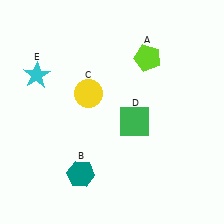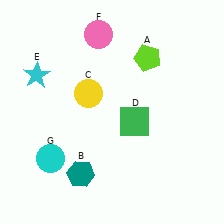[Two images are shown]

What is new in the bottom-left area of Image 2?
A cyan circle (G) was added in the bottom-left area of Image 2.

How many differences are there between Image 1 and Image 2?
There are 2 differences between the two images.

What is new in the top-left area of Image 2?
A pink circle (F) was added in the top-left area of Image 2.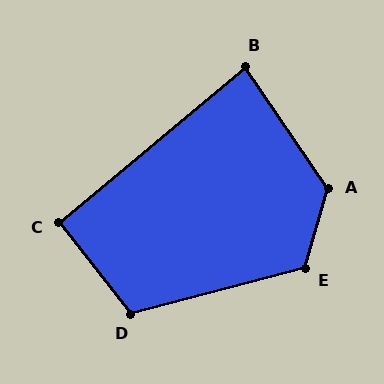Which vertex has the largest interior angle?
A, at approximately 129 degrees.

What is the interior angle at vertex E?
Approximately 121 degrees (obtuse).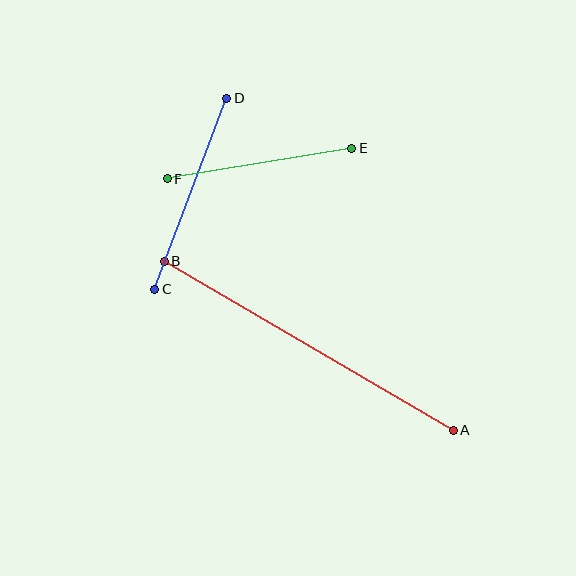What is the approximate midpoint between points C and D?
The midpoint is at approximately (191, 194) pixels.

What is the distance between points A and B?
The distance is approximately 335 pixels.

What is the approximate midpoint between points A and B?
The midpoint is at approximately (309, 346) pixels.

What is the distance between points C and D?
The distance is approximately 204 pixels.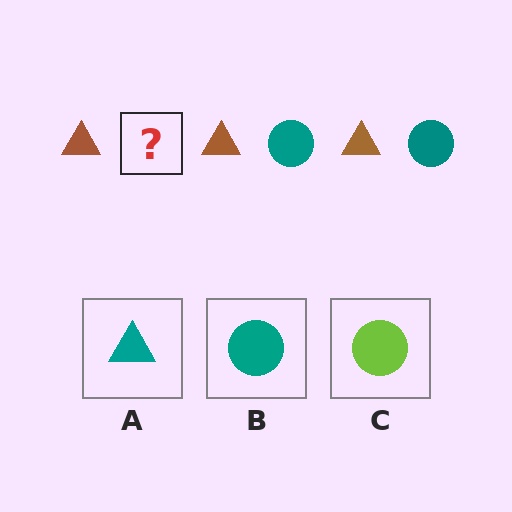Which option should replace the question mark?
Option B.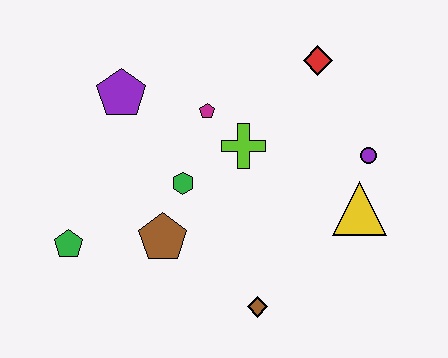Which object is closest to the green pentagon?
The brown pentagon is closest to the green pentagon.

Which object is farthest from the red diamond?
The green pentagon is farthest from the red diamond.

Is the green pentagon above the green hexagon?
No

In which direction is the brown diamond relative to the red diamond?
The brown diamond is below the red diamond.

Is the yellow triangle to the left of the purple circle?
Yes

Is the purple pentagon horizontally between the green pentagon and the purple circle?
Yes